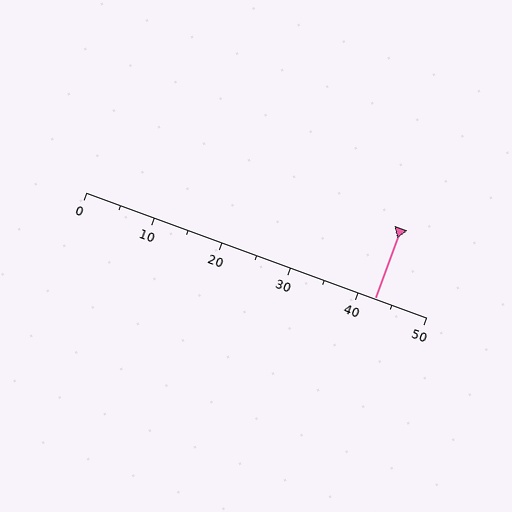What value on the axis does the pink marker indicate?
The marker indicates approximately 42.5.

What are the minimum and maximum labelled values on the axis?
The axis runs from 0 to 50.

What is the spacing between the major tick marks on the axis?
The major ticks are spaced 10 apart.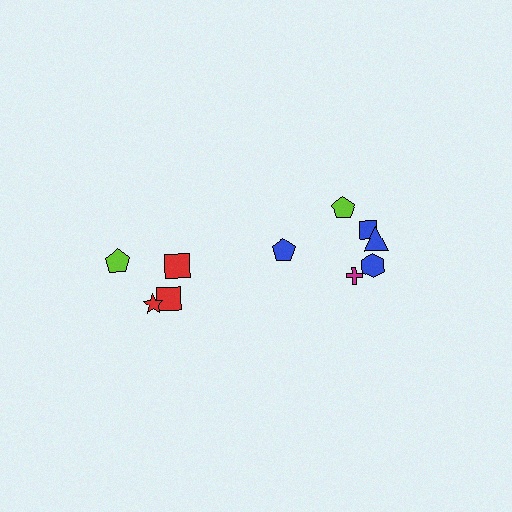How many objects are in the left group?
There are 4 objects.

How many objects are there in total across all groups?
There are 10 objects.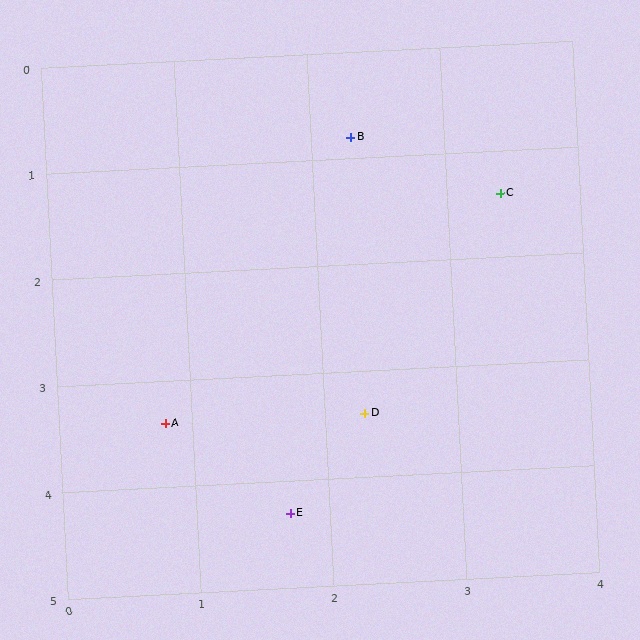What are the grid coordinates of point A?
Point A is at approximately (0.8, 3.4).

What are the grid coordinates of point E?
Point E is at approximately (1.7, 4.3).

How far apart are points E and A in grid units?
Points E and A are about 1.3 grid units apart.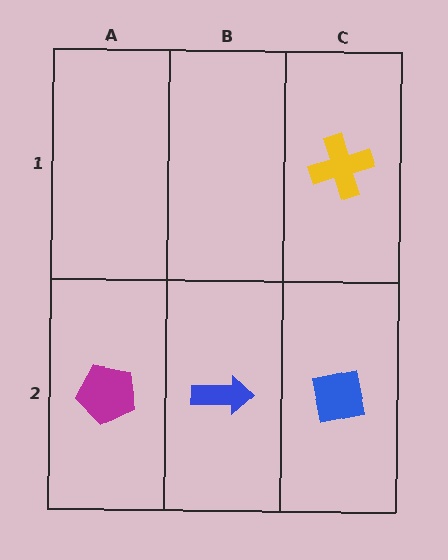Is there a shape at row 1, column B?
No, that cell is empty.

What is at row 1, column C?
A yellow cross.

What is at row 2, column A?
A magenta pentagon.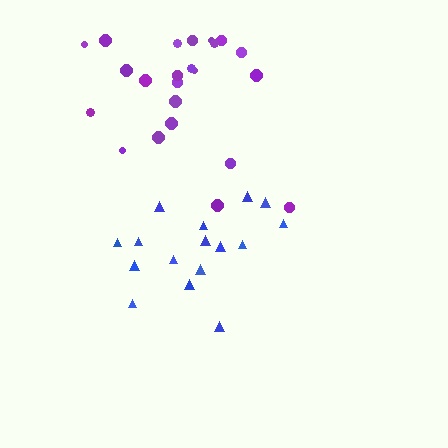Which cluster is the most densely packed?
Blue.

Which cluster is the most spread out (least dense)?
Purple.